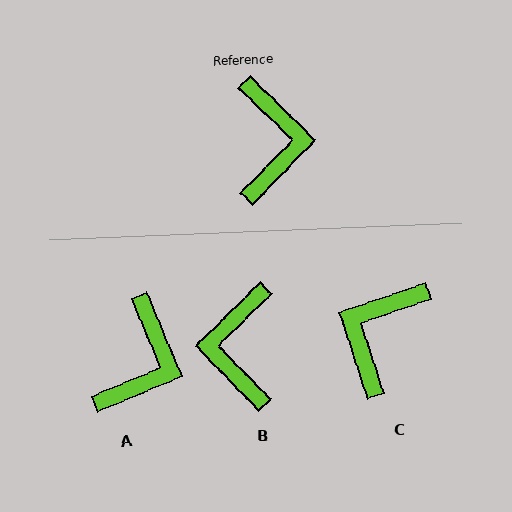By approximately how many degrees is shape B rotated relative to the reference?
Approximately 179 degrees counter-clockwise.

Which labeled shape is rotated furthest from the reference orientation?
B, about 179 degrees away.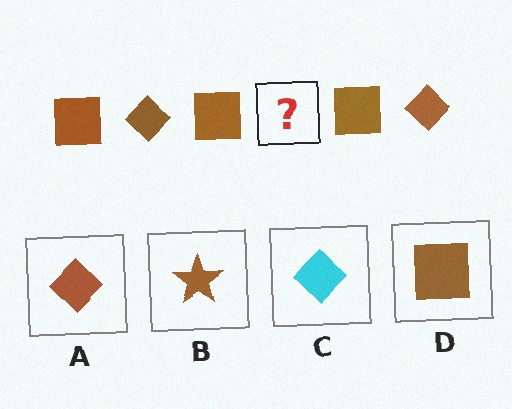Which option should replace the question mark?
Option A.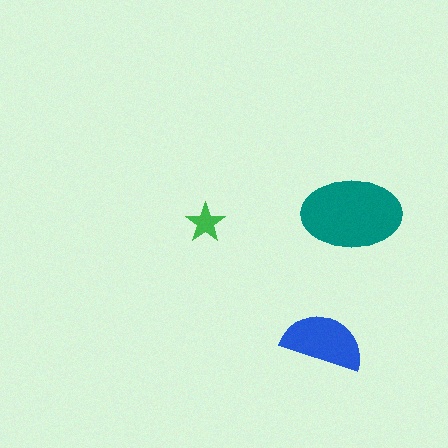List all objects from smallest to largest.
The green star, the blue semicircle, the teal ellipse.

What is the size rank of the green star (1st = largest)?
3rd.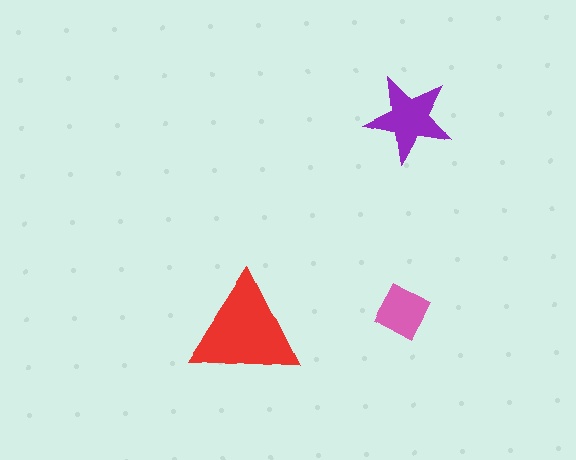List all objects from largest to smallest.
The red triangle, the purple star, the pink diamond.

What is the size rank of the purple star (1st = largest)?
2nd.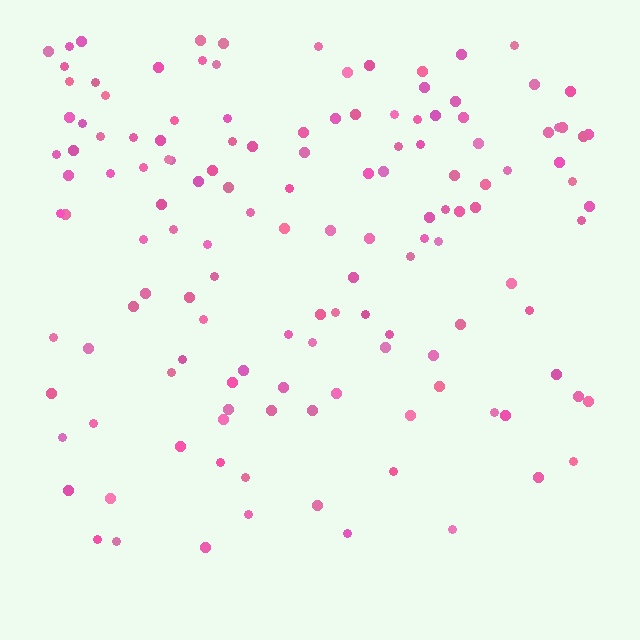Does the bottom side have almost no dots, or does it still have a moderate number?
Still a moderate number, just noticeably fewer than the top.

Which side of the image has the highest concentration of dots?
The top.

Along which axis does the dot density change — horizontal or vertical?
Vertical.